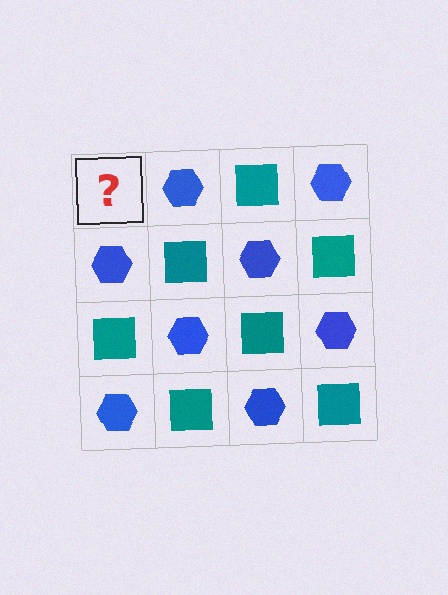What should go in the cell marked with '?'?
The missing cell should contain a teal square.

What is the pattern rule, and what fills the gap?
The rule is that it alternates teal square and blue hexagon in a checkerboard pattern. The gap should be filled with a teal square.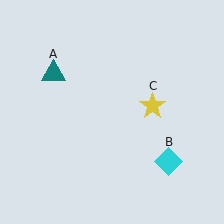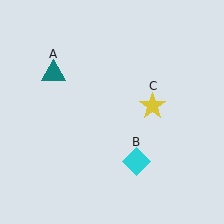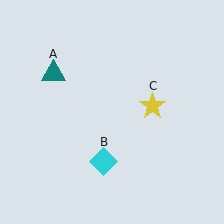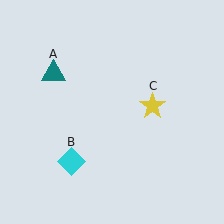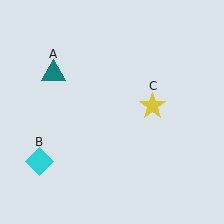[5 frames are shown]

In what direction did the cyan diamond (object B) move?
The cyan diamond (object B) moved left.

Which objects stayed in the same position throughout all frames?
Teal triangle (object A) and yellow star (object C) remained stationary.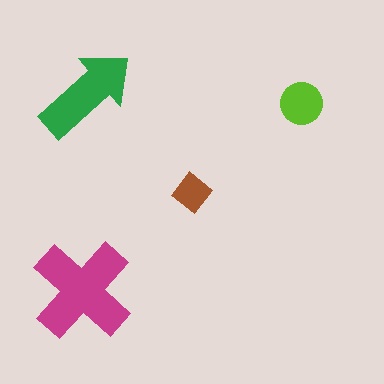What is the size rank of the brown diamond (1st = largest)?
4th.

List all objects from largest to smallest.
The magenta cross, the green arrow, the lime circle, the brown diamond.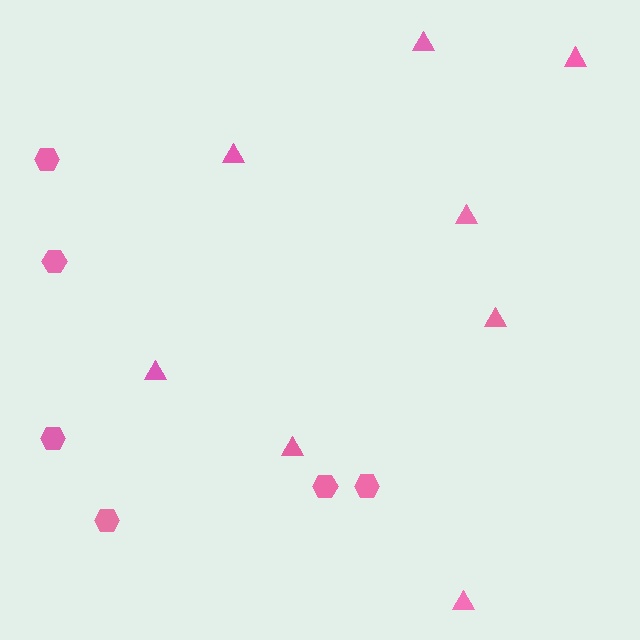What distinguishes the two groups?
There are 2 groups: one group of hexagons (6) and one group of triangles (8).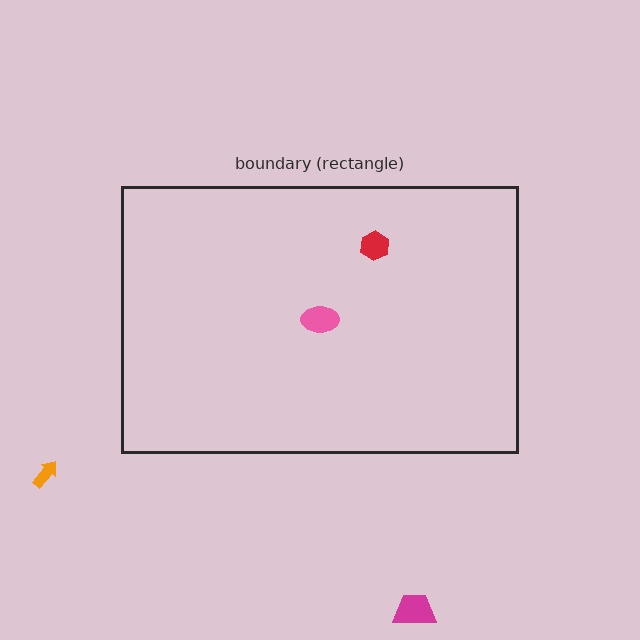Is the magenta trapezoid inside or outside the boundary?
Outside.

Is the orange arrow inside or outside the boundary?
Outside.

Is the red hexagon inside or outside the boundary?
Inside.